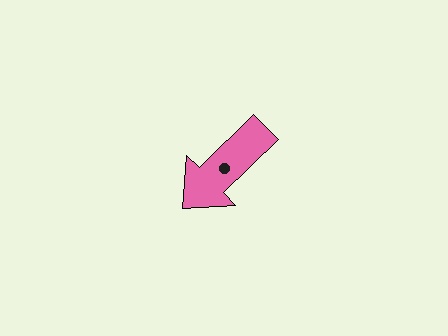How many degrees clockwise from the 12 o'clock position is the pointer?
Approximately 226 degrees.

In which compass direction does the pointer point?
Southwest.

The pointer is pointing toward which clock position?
Roughly 8 o'clock.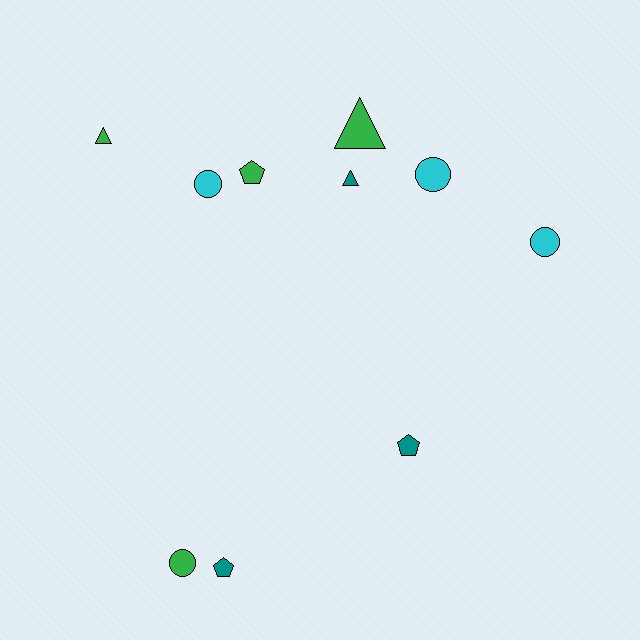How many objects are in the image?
There are 10 objects.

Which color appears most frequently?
Green, with 4 objects.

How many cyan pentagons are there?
There are no cyan pentagons.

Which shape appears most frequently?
Circle, with 4 objects.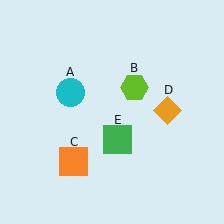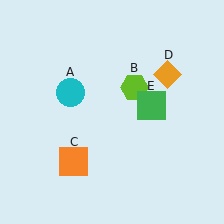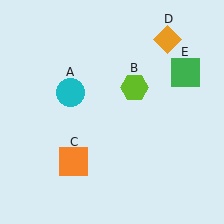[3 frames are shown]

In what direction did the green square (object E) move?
The green square (object E) moved up and to the right.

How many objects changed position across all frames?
2 objects changed position: orange diamond (object D), green square (object E).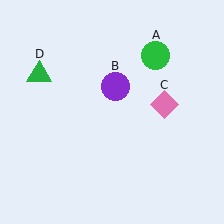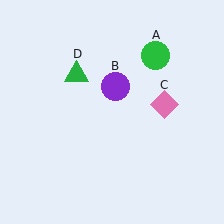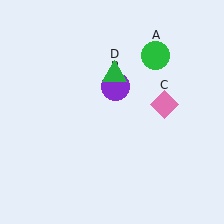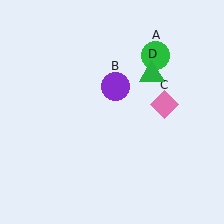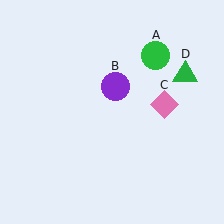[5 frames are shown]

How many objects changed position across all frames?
1 object changed position: green triangle (object D).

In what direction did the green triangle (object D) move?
The green triangle (object D) moved right.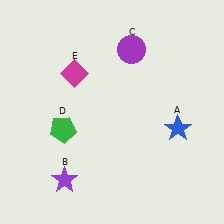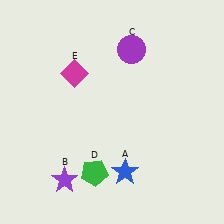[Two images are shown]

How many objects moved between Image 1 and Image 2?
2 objects moved between the two images.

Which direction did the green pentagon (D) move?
The green pentagon (D) moved down.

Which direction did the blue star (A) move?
The blue star (A) moved left.